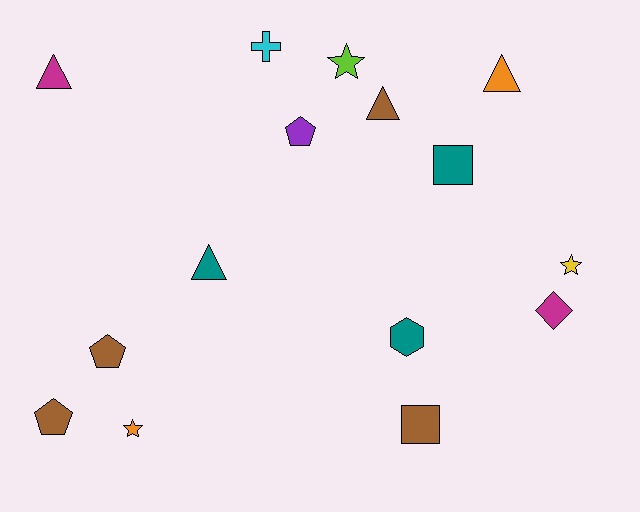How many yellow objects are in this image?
There is 1 yellow object.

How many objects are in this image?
There are 15 objects.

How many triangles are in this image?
There are 4 triangles.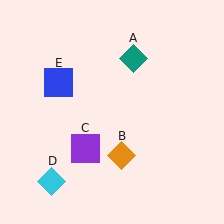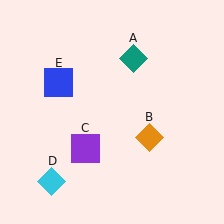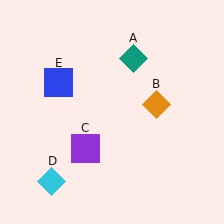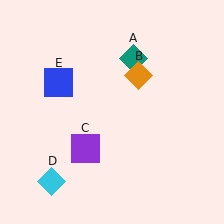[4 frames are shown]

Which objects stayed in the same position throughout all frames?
Teal diamond (object A) and purple square (object C) and cyan diamond (object D) and blue square (object E) remained stationary.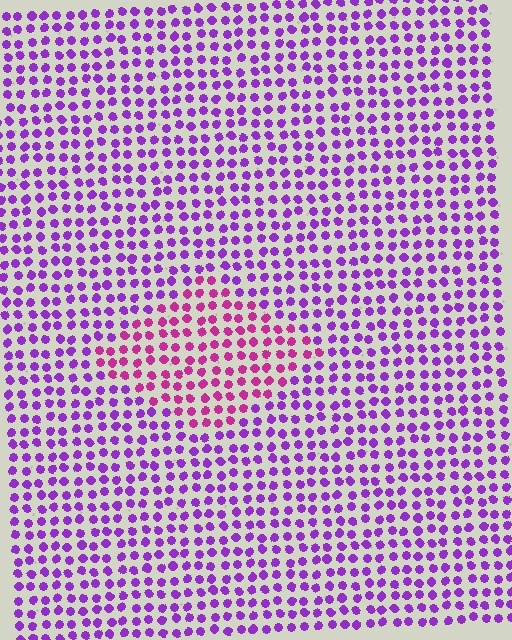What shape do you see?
I see a diamond.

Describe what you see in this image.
The image is filled with small purple elements in a uniform arrangement. A diamond-shaped region is visible where the elements are tinted to a slightly different hue, forming a subtle color boundary.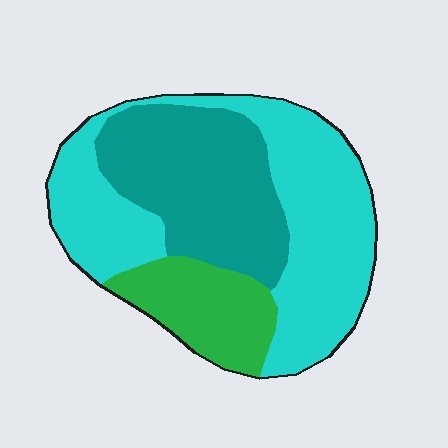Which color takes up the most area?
Cyan, at roughly 50%.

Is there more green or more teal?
Teal.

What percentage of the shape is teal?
Teal takes up between a sixth and a third of the shape.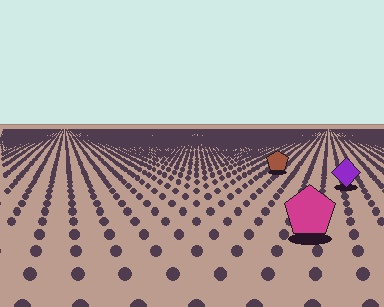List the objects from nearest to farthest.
From nearest to farthest: the magenta pentagon, the purple diamond, the brown pentagon.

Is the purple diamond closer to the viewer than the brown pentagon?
Yes. The purple diamond is closer — you can tell from the texture gradient: the ground texture is coarser near it.